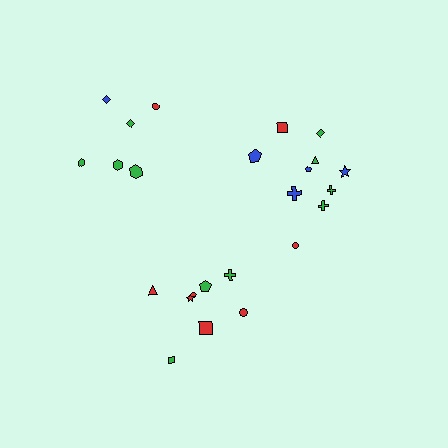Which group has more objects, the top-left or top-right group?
The top-right group.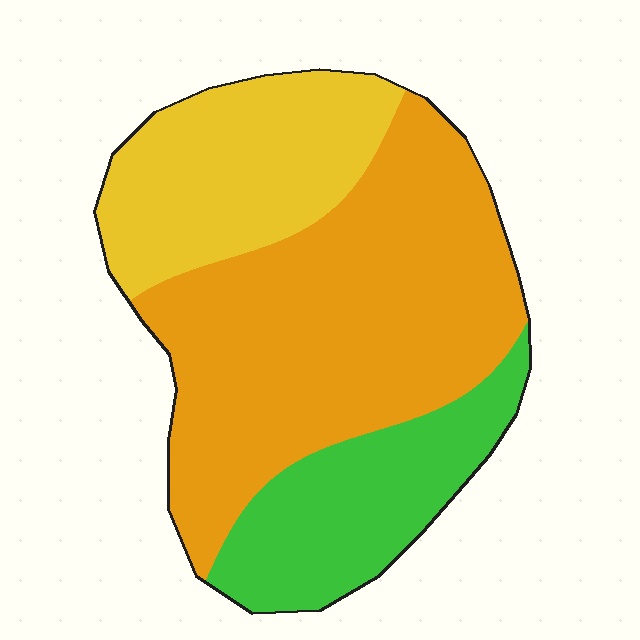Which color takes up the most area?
Orange, at roughly 55%.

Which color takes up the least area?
Green, at roughly 20%.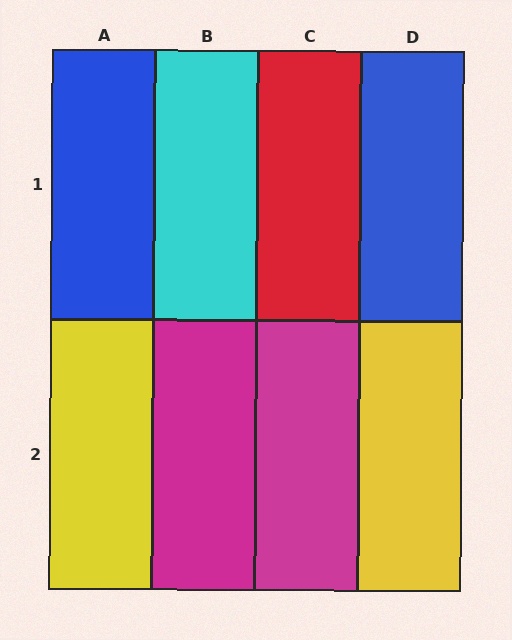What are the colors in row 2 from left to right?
Yellow, magenta, magenta, yellow.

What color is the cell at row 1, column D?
Blue.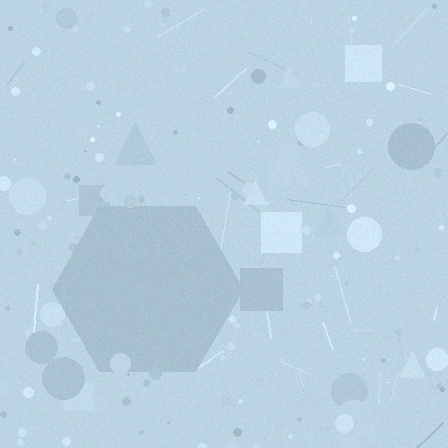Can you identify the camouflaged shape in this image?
The camouflaged shape is a hexagon.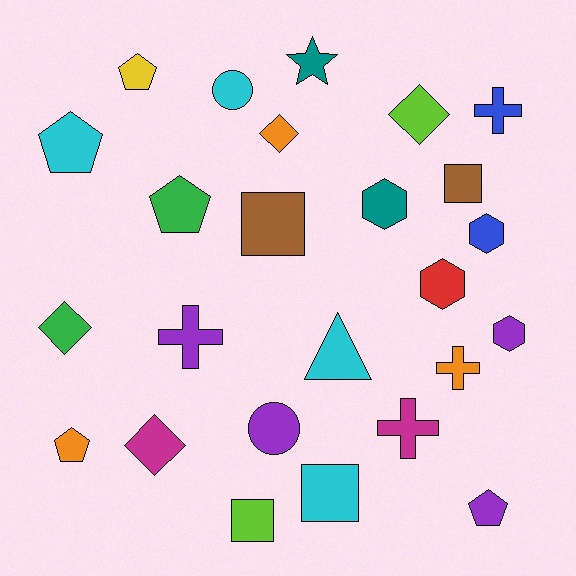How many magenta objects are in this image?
There are 2 magenta objects.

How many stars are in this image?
There is 1 star.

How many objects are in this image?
There are 25 objects.